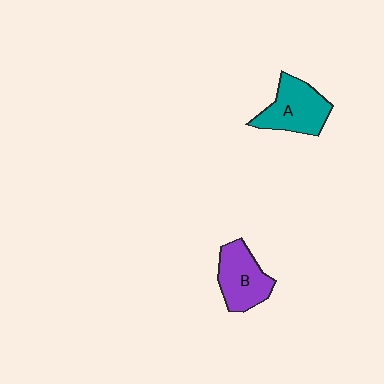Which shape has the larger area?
Shape A (teal).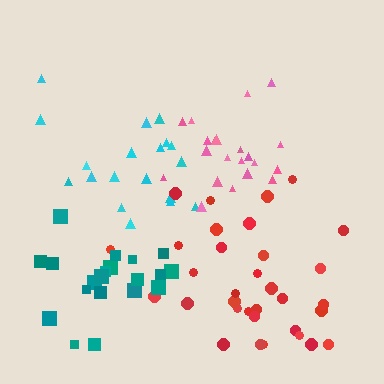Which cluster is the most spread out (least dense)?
Red.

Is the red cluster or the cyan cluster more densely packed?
Cyan.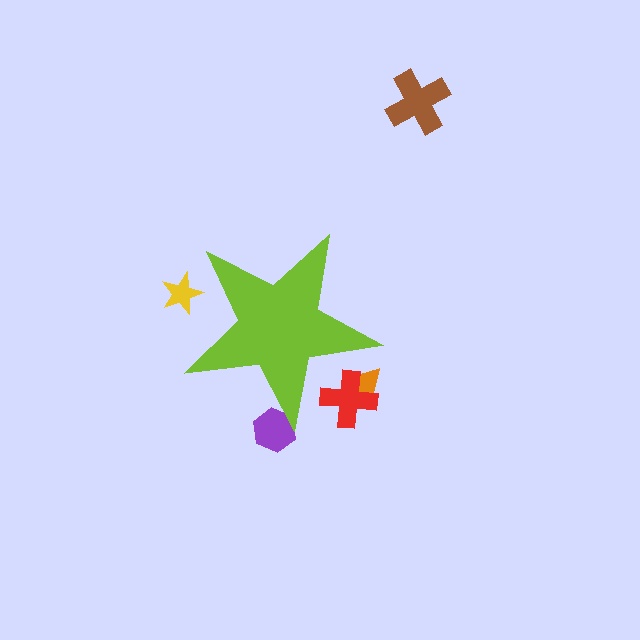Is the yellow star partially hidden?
Yes, the yellow star is partially hidden behind the lime star.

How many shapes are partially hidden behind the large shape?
4 shapes are partially hidden.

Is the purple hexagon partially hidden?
Yes, the purple hexagon is partially hidden behind the lime star.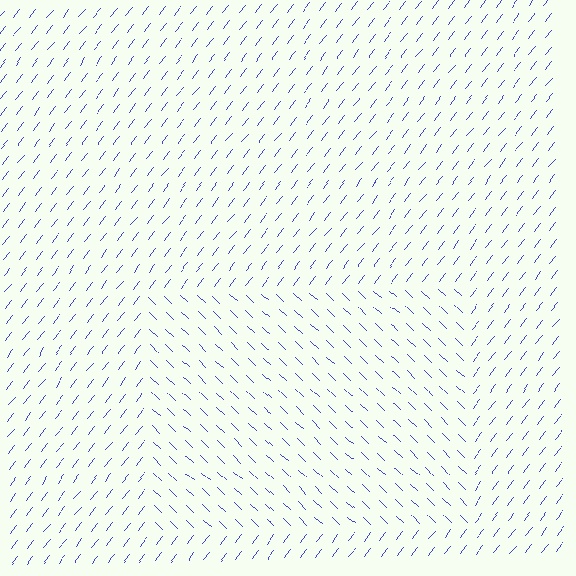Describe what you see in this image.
The image is filled with small blue line segments. A rectangle region in the image has lines oriented differently from the surrounding lines, creating a visible texture boundary.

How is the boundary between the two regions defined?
The boundary is defined purely by a change in line orientation (approximately 84 degrees difference). All lines are the same color and thickness.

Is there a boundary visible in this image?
Yes, there is a texture boundary formed by a change in line orientation.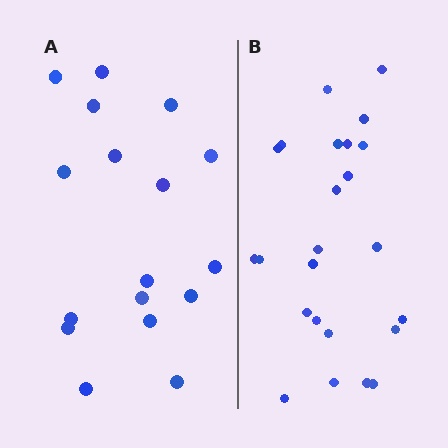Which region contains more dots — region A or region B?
Region B (the right region) has more dots.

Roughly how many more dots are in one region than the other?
Region B has roughly 8 or so more dots than region A.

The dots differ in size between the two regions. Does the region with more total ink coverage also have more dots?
No. Region A has more total ink coverage because its dots are larger, but region B actually contains more individual dots. Total area can be misleading — the number of items is what matters here.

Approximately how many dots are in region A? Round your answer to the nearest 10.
About 20 dots. (The exact count is 17, which rounds to 20.)